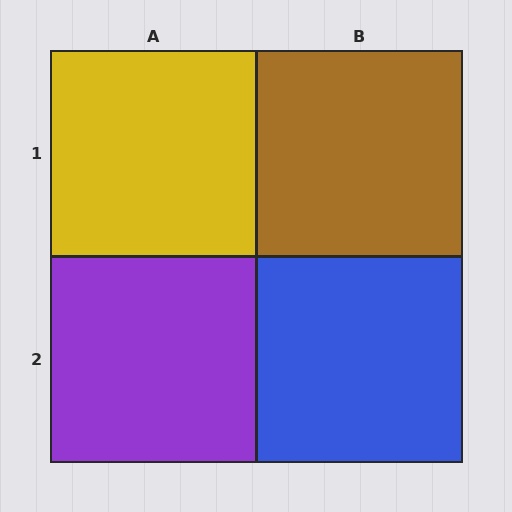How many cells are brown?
1 cell is brown.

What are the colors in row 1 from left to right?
Yellow, brown.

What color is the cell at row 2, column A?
Purple.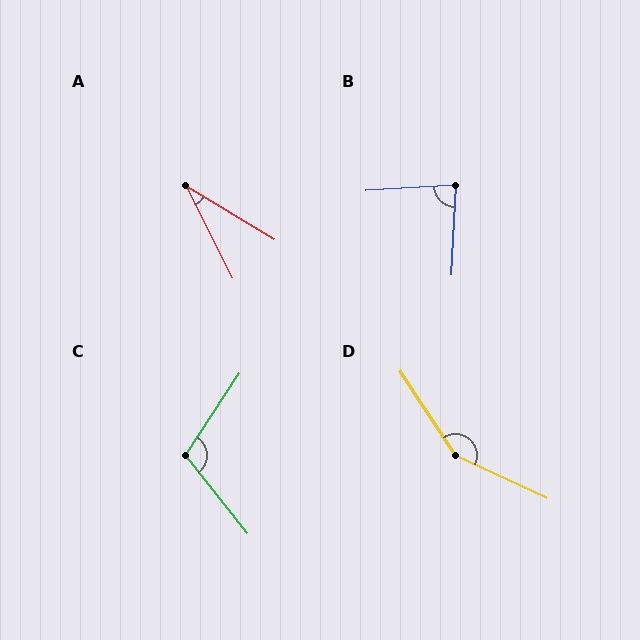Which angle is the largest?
D, at approximately 148 degrees.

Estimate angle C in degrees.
Approximately 108 degrees.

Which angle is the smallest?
A, at approximately 32 degrees.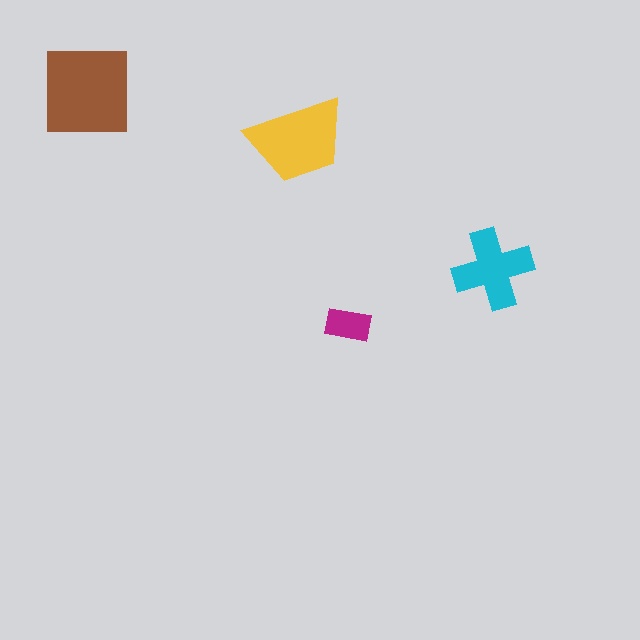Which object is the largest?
The brown square.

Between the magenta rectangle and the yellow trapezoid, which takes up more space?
The yellow trapezoid.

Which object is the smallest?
The magenta rectangle.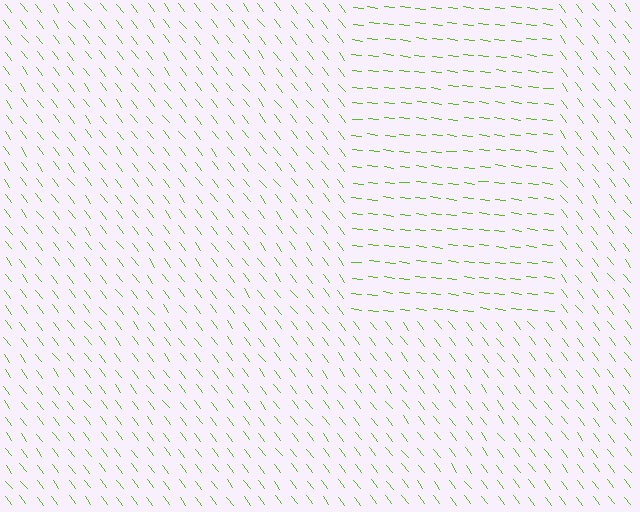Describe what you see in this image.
The image is filled with small lime line segments. A rectangle region in the image has lines oriented differently from the surrounding lines, creating a visible texture boundary.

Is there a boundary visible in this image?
Yes, there is a texture boundary formed by a change in line orientation.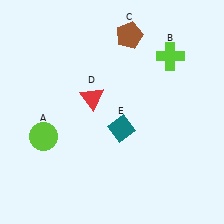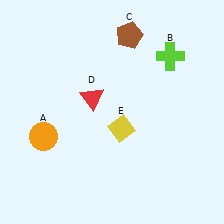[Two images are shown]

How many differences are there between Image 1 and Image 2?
There are 2 differences between the two images.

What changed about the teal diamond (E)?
In Image 1, E is teal. In Image 2, it changed to yellow.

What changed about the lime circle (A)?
In Image 1, A is lime. In Image 2, it changed to orange.